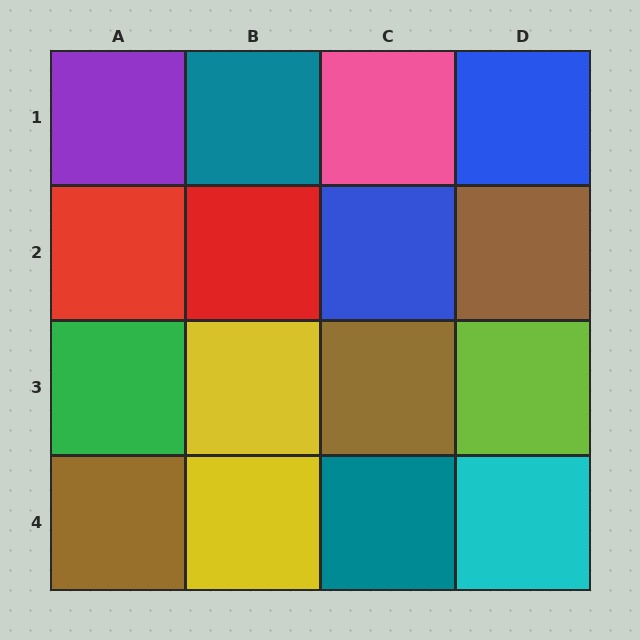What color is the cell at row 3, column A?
Green.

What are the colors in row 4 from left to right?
Brown, yellow, teal, cyan.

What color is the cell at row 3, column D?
Lime.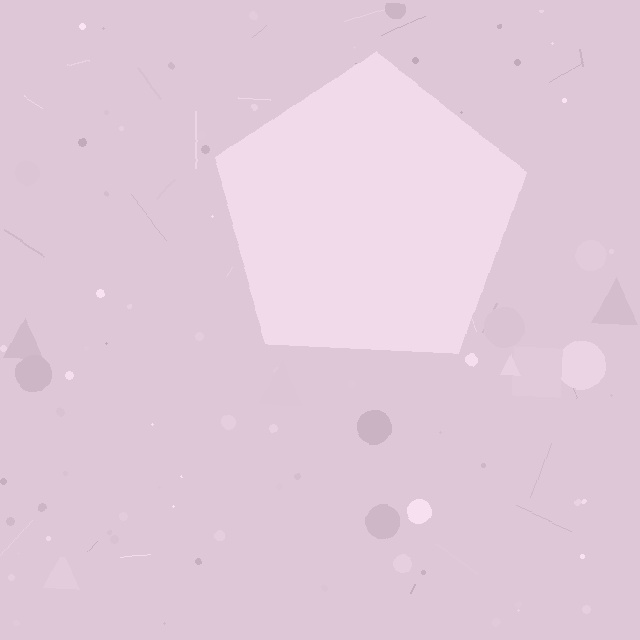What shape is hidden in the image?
A pentagon is hidden in the image.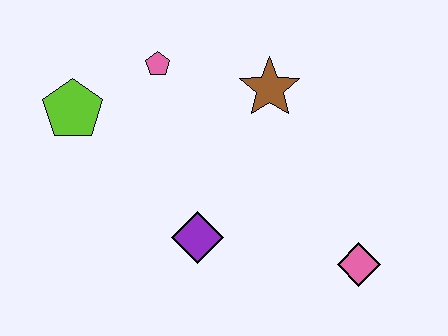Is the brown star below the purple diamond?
No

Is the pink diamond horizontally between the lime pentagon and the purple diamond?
No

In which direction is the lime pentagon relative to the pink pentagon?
The lime pentagon is to the left of the pink pentagon.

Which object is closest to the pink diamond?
The purple diamond is closest to the pink diamond.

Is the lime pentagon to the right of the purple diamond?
No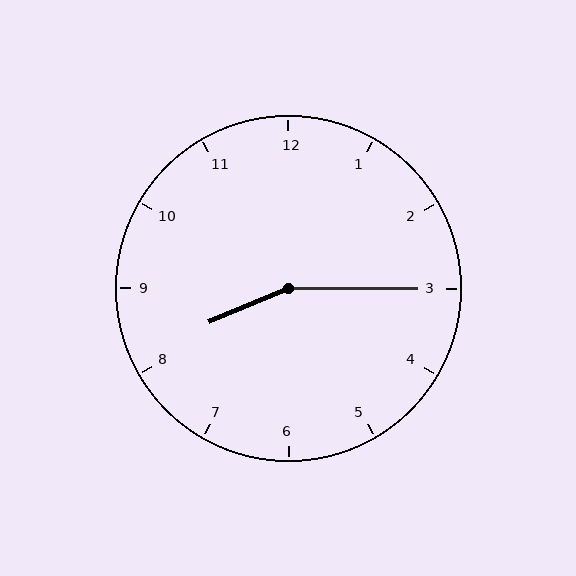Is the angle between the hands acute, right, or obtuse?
It is obtuse.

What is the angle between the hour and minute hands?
Approximately 158 degrees.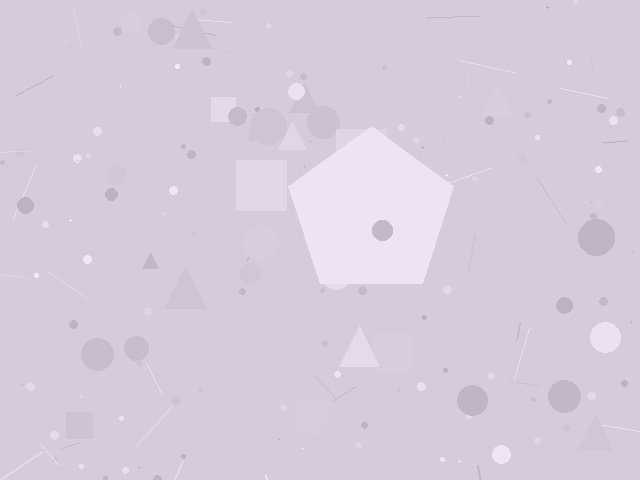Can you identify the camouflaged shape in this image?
The camouflaged shape is a pentagon.